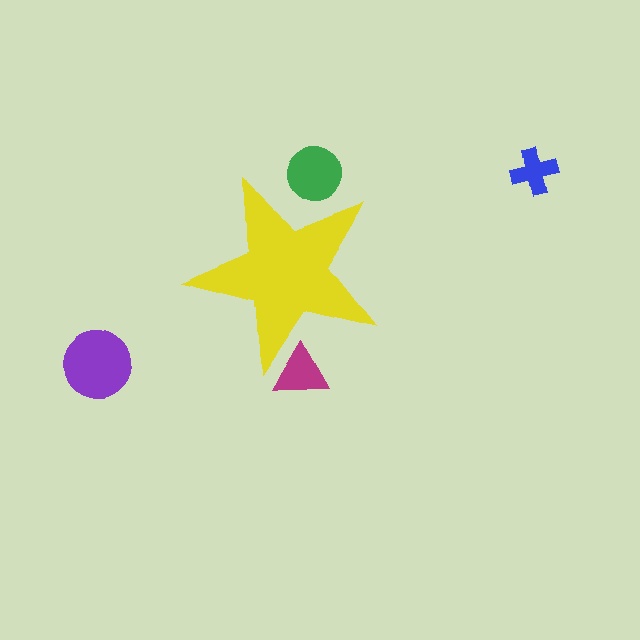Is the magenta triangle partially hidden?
Yes, the magenta triangle is partially hidden behind the yellow star.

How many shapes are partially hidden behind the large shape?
2 shapes are partially hidden.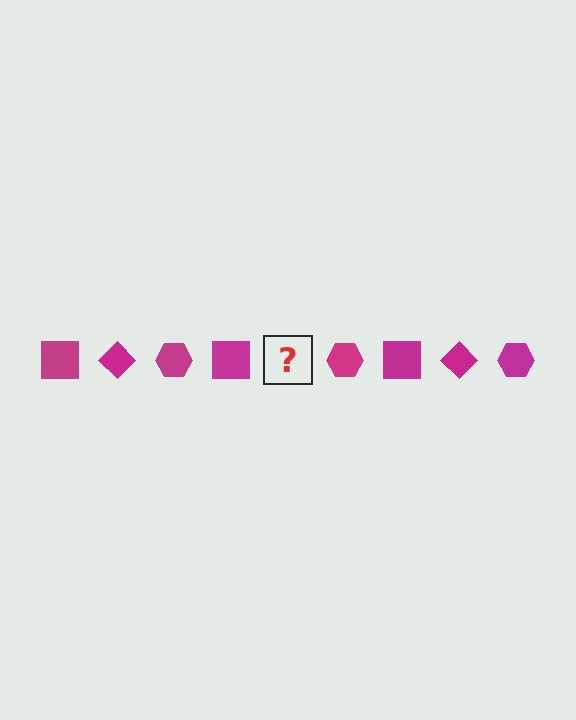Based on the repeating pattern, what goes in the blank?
The blank should be a magenta diamond.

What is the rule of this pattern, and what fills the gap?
The rule is that the pattern cycles through square, diamond, hexagon shapes in magenta. The gap should be filled with a magenta diamond.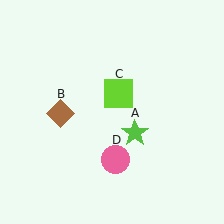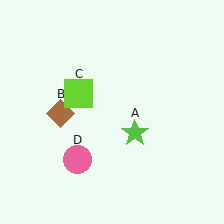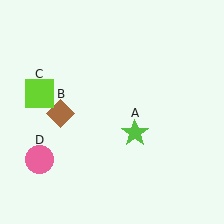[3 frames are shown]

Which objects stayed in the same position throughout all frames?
Lime star (object A) and brown diamond (object B) remained stationary.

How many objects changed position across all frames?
2 objects changed position: lime square (object C), pink circle (object D).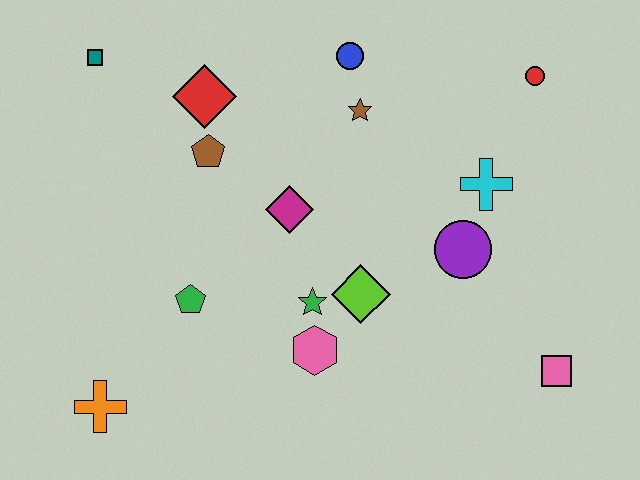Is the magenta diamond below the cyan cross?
Yes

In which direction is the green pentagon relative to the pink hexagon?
The green pentagon is to the left of the pink hexagon.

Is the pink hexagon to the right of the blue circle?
No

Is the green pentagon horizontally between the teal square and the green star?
Yes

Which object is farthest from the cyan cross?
The orange cross is farthest from the cyan cross.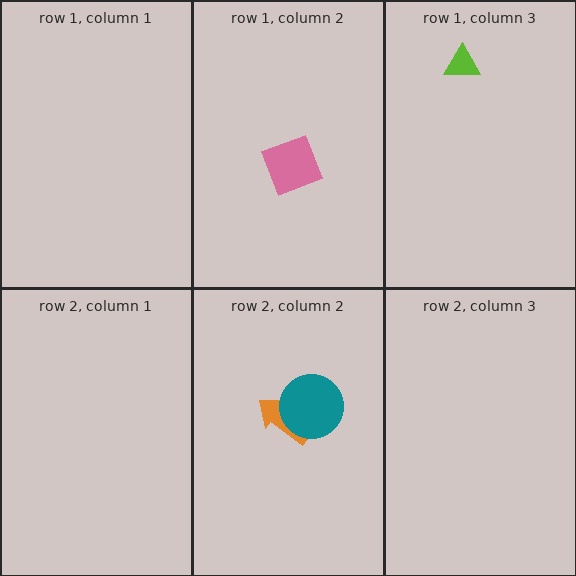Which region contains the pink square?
The row 1, column 2 region.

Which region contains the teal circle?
The row 2, column 2 region.